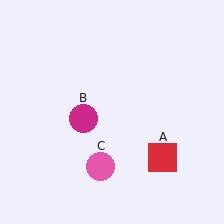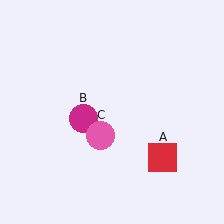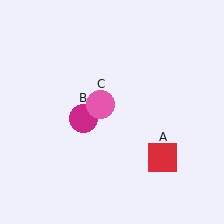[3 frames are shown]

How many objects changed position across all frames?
1 object changed position: pink circle (object C).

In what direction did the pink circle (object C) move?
The pink circle (object C) moved up.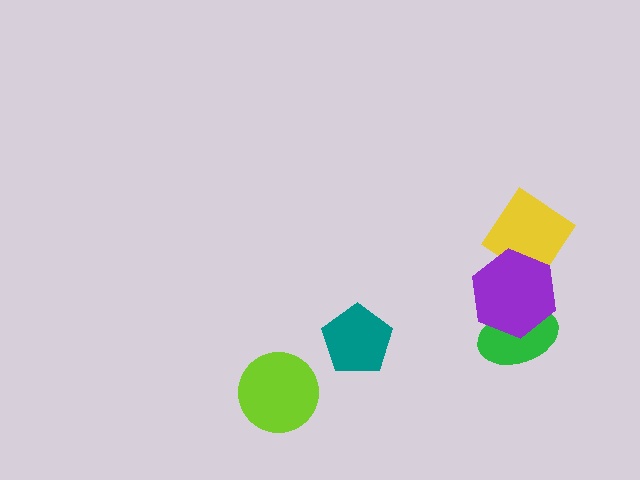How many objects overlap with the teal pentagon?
0 objects overlap with the teal pentagon.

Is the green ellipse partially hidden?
Yes, it is partially covered by another shape.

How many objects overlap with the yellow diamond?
1 object overlaps with the yellow diamond.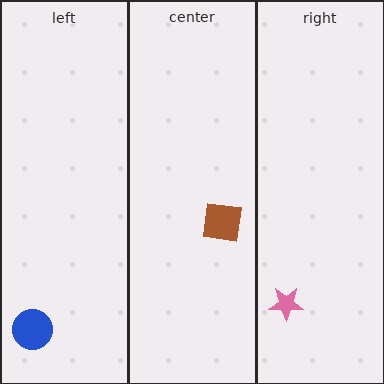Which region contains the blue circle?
The left region.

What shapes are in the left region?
The blue circle.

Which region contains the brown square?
The center region.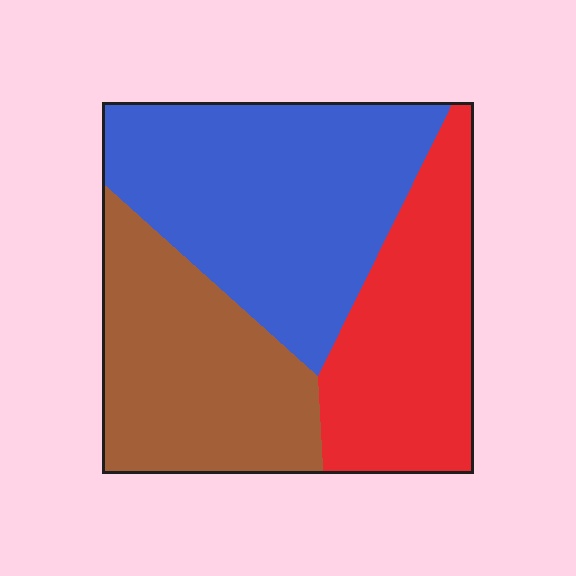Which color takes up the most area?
Blue, at roughly 40%.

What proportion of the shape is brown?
Brown takes up about one third (1/3) of the shape.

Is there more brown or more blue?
Blue.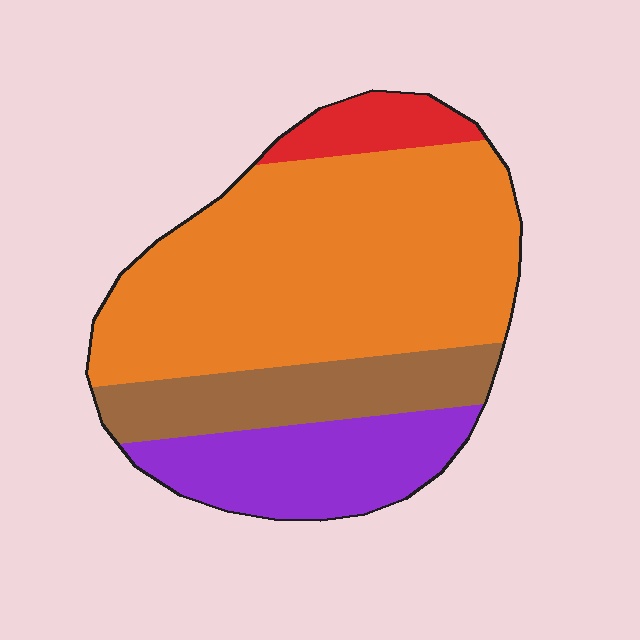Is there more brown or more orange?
Orange.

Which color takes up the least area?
Red, at roughly 5%.